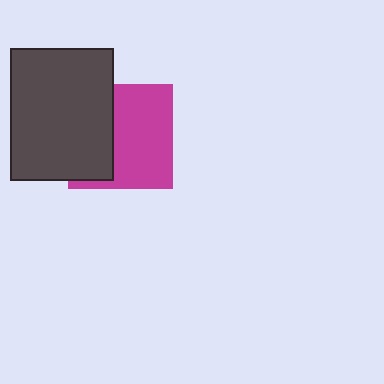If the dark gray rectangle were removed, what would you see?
You would see the complete magenta square.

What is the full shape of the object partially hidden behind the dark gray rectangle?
The partially hidden object is a magenta square.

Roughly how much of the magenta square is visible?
About half of it is visible (roughly 60%).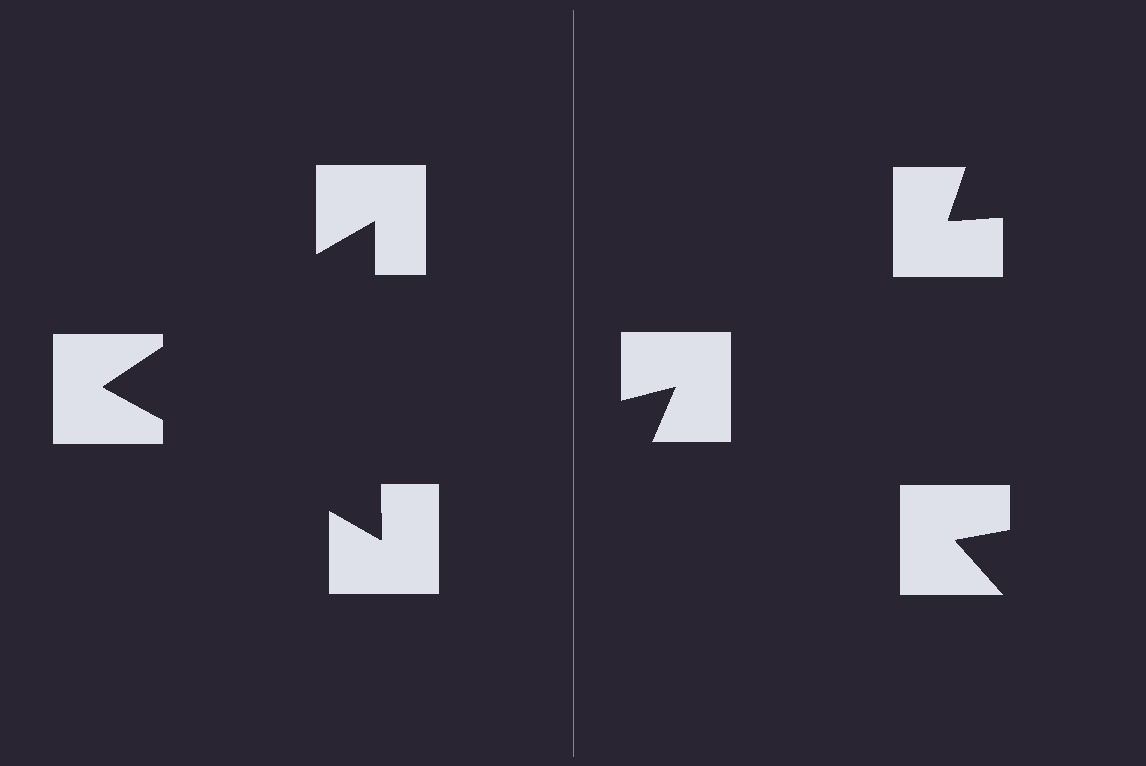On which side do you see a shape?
An illusory triangle appears on the left side. On the right side the wedge cuts are rotated, so no coherent shape forms.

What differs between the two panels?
The notched squares are positioned identically on both sides; only the wedge orientations differ. On the left they align to a triangle; on the right they are misaligned.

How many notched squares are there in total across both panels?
6 — 3 on each side.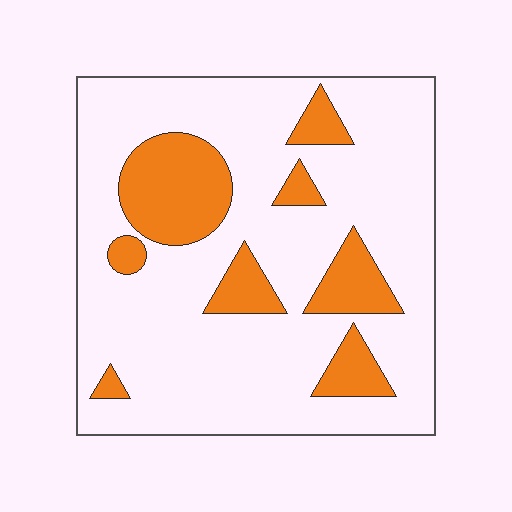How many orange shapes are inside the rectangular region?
8.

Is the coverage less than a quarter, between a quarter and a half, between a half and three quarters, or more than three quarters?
Less than a quarter.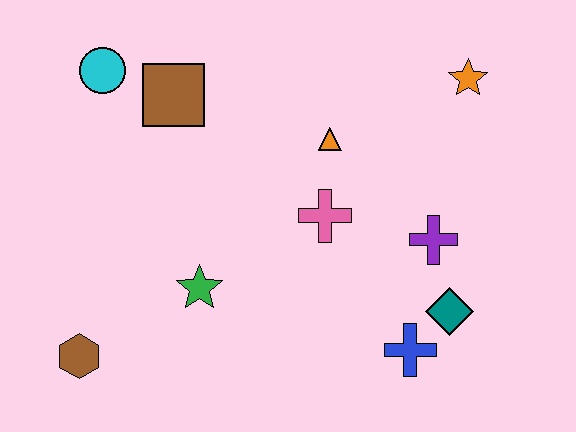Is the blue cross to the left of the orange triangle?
No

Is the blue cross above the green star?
No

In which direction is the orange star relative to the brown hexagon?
The orange star is to the right of the brown hexagon.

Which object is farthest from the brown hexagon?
The orange star is farthest from the brown hexagon.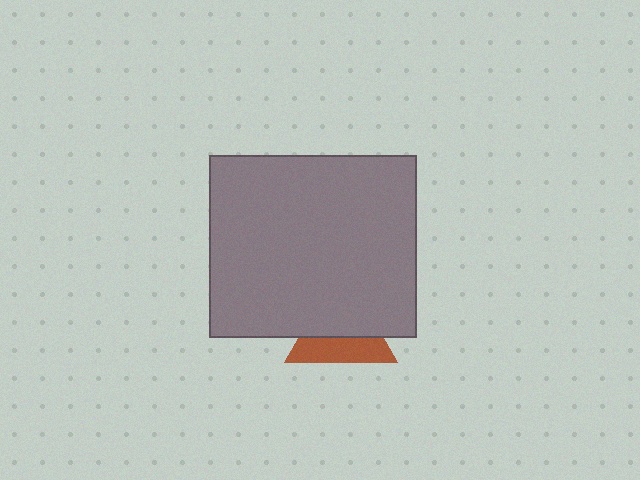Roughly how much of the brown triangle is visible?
About half of it is visible (roughly 45%).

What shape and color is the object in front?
The object in front is a gray rectangle.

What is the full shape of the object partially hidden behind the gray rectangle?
The partially hidden object is a brown triangle.